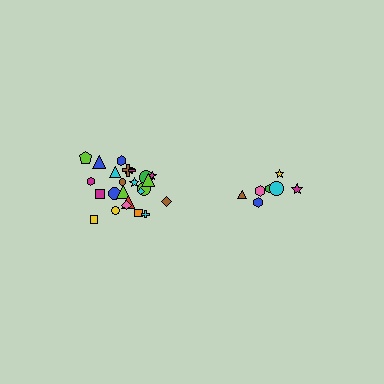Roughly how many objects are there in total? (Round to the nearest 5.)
Roughly 30 objects in total.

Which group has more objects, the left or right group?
The left group.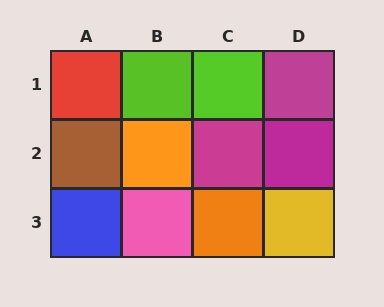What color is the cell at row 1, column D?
Magenta.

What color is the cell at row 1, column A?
Red.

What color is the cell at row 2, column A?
Brown.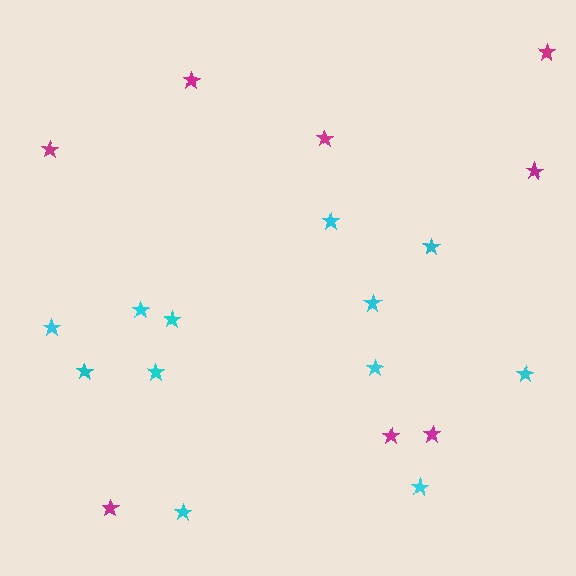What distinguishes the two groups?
There are 2 groups: one group of magenta stars (8) and one group of cyan stars (12).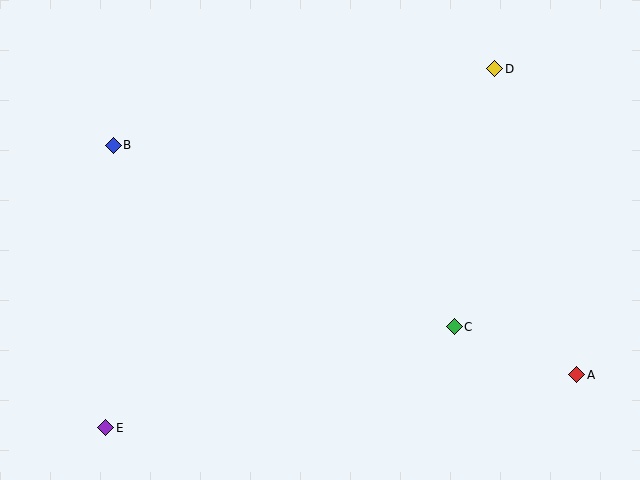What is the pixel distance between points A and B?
The distance between A and B is 517 pixels.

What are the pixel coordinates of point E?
Point E is at (106, 428).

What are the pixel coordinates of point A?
Point A is at (577, 375).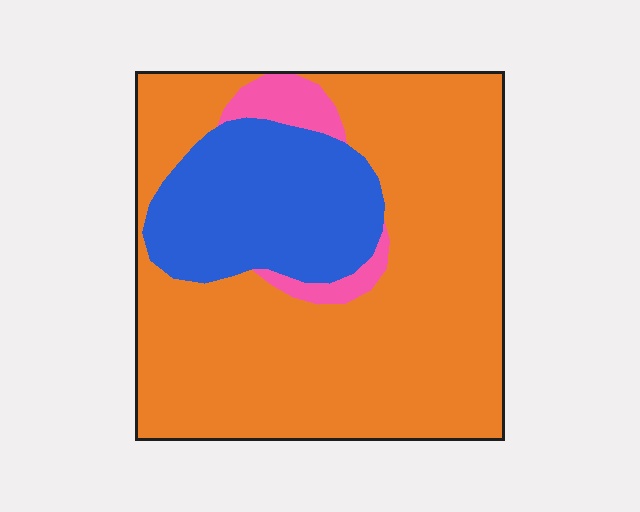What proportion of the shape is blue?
Blue takes up about one quarter (1/4) of the shape.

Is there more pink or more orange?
Orange.